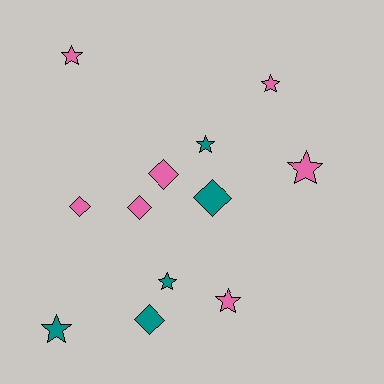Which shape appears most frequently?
Star, with 7 objects.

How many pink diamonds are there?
There are 3 pink diamonds.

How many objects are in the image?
There are 12 objects.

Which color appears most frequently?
Pink, with 7 objects.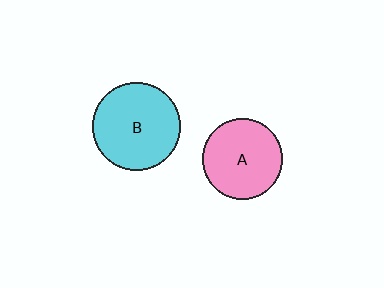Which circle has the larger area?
Circle B (cyan).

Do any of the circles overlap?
No, none of the circles overlap.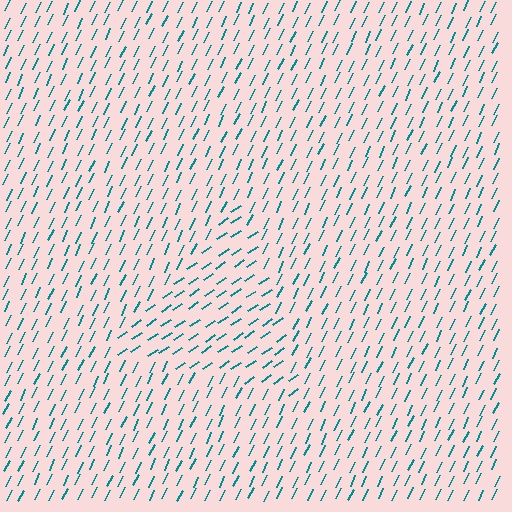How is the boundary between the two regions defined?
The boundary is defined purely by a change in line orientation (approximately 30 degrees difference). All lines are the same color and thickness.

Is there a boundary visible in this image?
Yes, there is a texture boundary formed by a change in line orientation.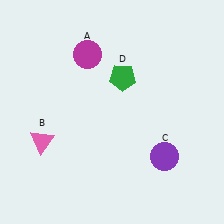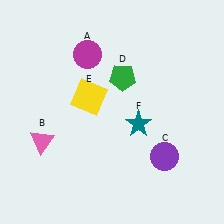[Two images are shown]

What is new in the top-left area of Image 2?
A yellow square (E) was added in the top-left area of Image 2.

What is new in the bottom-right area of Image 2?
A teal star (F) was added in the bottom-right area of Image 2.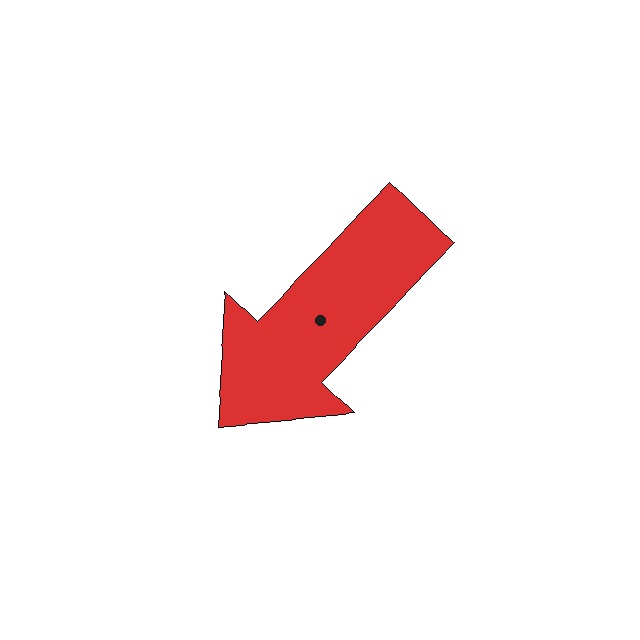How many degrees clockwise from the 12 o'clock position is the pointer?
Approximately 225 degrees.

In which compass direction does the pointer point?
Southwest.